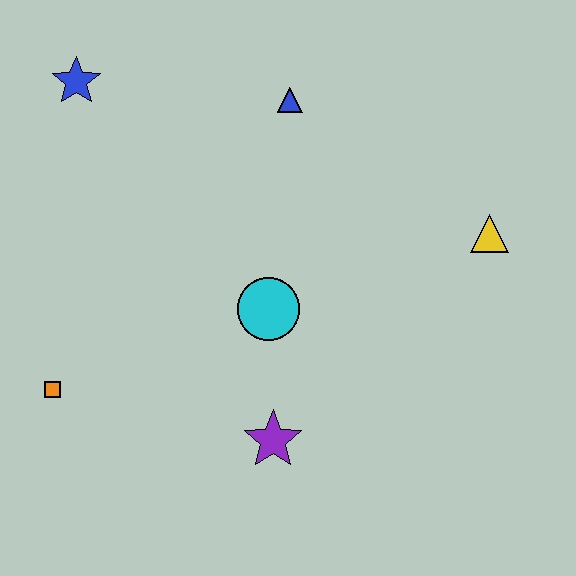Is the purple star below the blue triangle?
Yes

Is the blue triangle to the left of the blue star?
No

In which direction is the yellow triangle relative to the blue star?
The yellow triangle is to the right of the blue star.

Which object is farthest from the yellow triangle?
The orange square is farthest from the yellow triangle.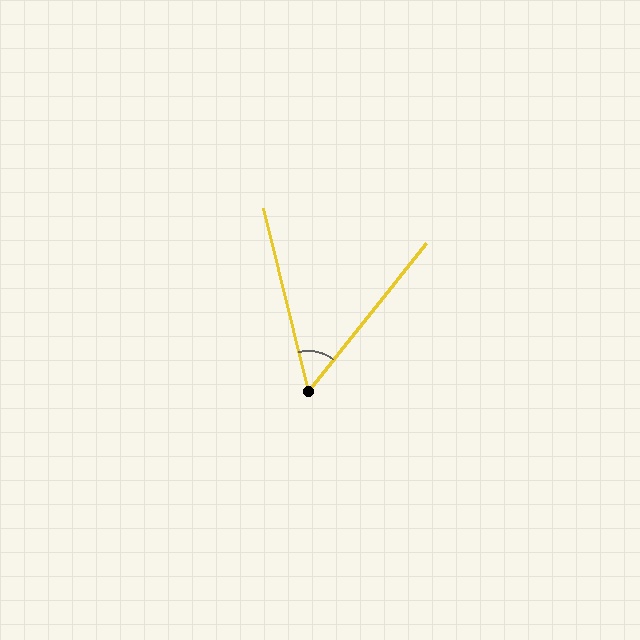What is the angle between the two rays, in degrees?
Approximately 52 degrees.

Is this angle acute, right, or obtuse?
It is acute.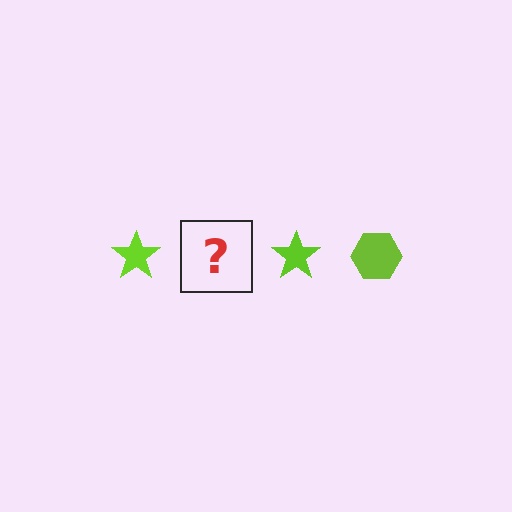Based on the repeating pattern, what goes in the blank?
The blank should be a lime hexagon.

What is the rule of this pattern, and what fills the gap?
The rule is that the pattern cycles through star, hexagon shapes in lime. The gap should be filled with a lime hexagon.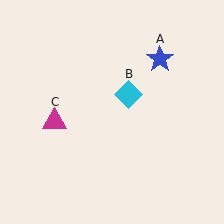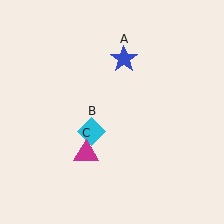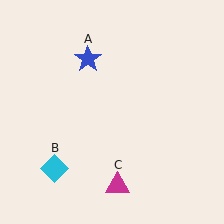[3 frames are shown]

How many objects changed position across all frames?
3 objects changed position: blue star (object A), cyan diamond (object B), magenta triangle (object C).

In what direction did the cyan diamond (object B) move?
The cyan diamond (object B) moved down and to the left.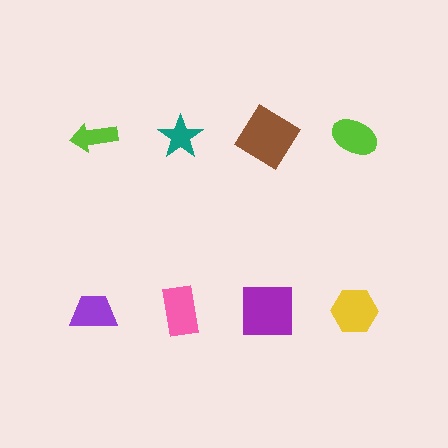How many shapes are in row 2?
4 shapes.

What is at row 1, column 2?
A teal star.